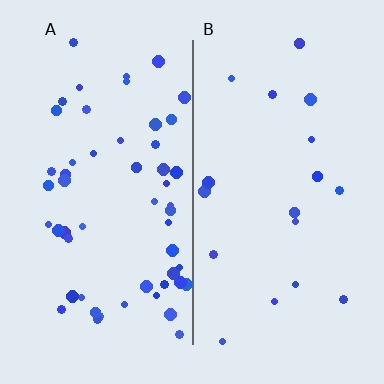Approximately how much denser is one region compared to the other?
Approximately 3.0× — region A over region B.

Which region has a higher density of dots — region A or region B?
A (the left).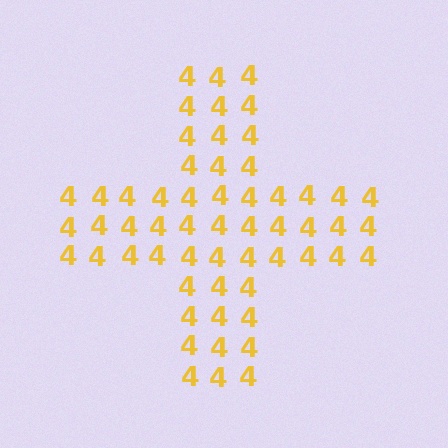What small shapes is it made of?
It is made of small digit 4's.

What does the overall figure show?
The overall figure shows a cross.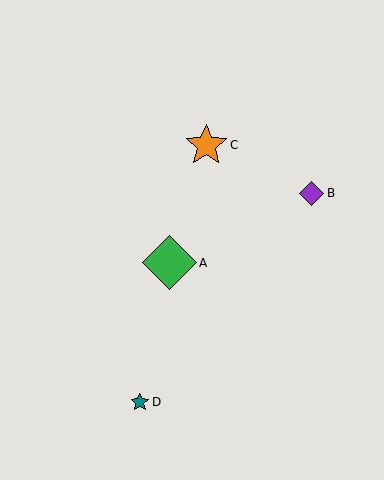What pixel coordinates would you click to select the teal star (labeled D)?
Click at (140, 402) to select the teal star D.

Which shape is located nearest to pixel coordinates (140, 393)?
The teal star (labeled D) at (140, 402) is nearest to that location.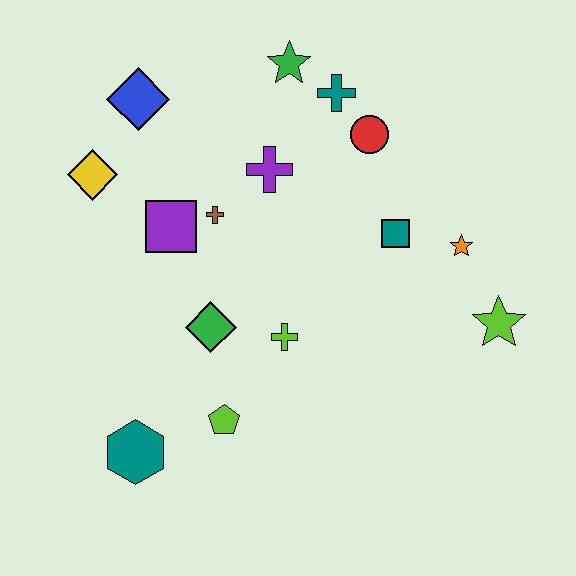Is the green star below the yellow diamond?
No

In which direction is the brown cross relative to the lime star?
The brown cross is to the left of the lime star.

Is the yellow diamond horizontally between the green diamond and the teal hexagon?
No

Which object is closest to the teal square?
The orange star is closest to the teal square.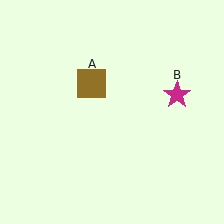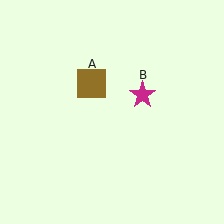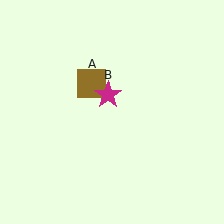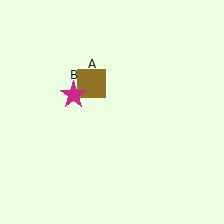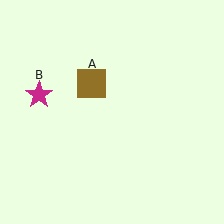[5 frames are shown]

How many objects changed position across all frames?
1 object changed position: magenta star (object B).